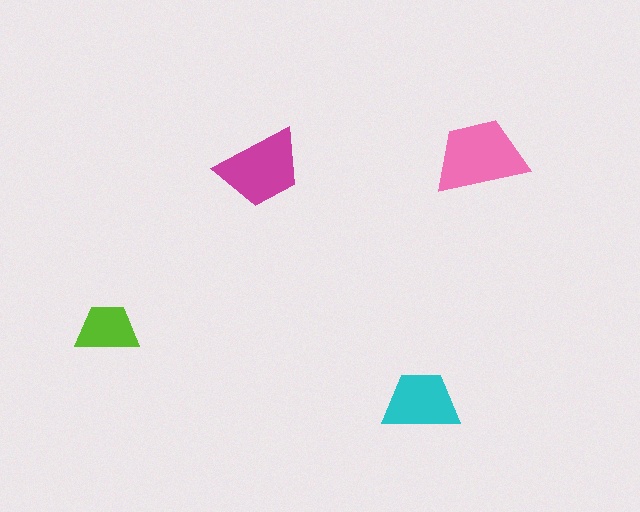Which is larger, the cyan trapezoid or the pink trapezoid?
The pink one.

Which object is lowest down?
The cyan trapezoid is bottommost.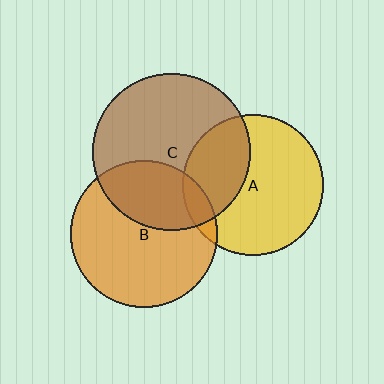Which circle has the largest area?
Circle C (brown).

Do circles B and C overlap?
Yes.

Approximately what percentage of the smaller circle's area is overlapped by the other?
Approximately 35%.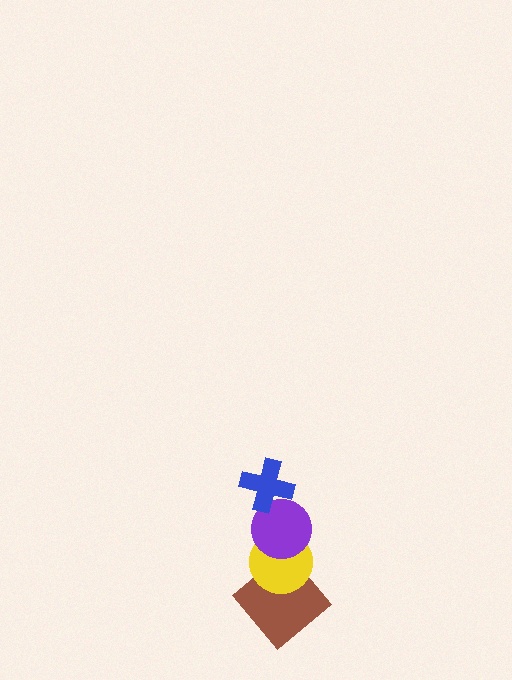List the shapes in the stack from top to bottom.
From top to bottom: the blue cross, the purple circle, the yellow circle, the brown diamond.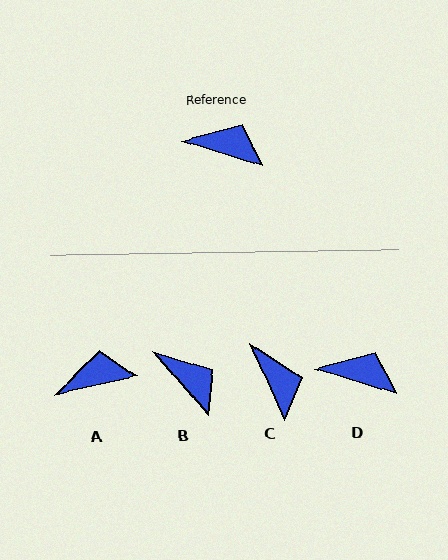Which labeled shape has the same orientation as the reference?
D.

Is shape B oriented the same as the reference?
No, it is off by about 32 degrees.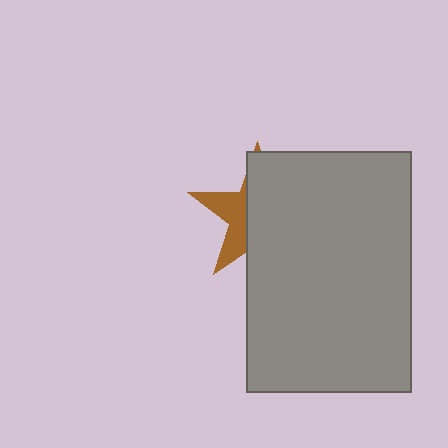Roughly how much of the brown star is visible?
A small part of it is visible (roughly 34%).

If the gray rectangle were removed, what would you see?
You would see the complete brown star.